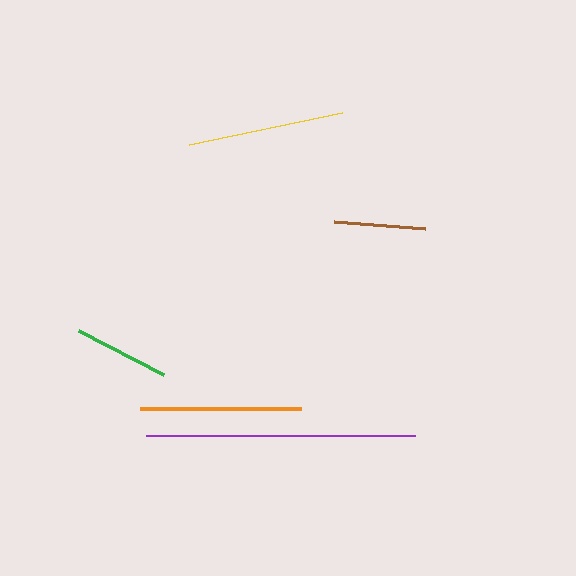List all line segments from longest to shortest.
From longest to shortest: purple, orange, yellow, green, brown.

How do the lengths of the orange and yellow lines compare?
The orange and yellow lines are approximately the same length.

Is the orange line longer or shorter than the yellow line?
The orange line is longer than the yellow line.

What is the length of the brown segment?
The brown segment is approximately 92 pixels long.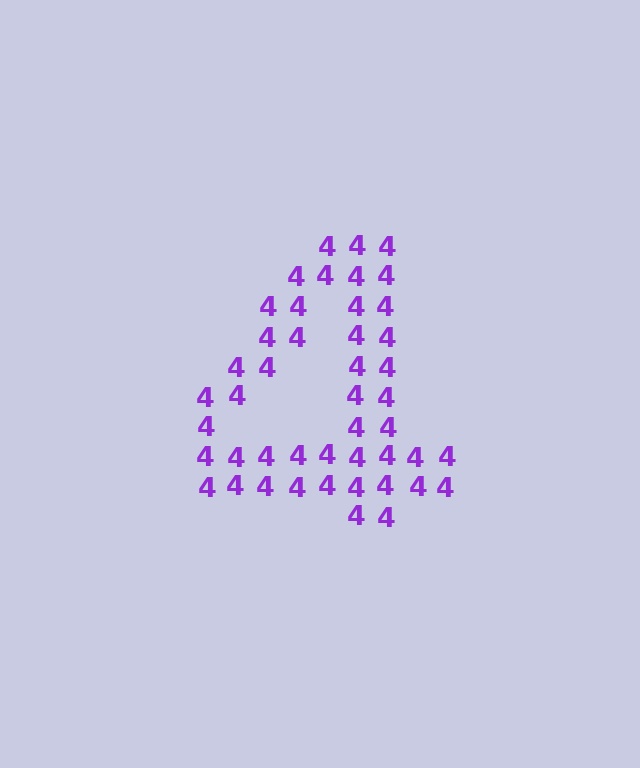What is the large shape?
The large shape is the digit 4.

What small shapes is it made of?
It is made of small digit 4's.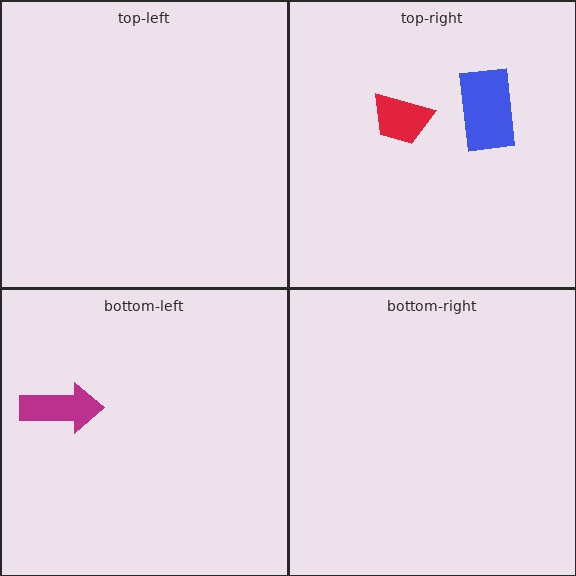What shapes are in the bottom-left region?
The magenta arrow.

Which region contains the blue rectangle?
The top-right region.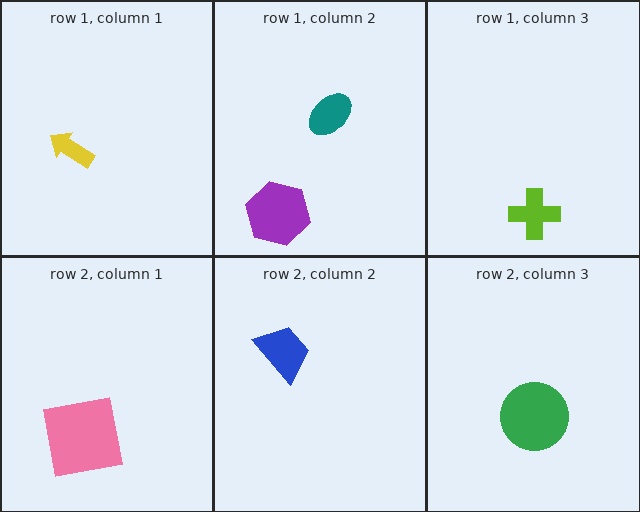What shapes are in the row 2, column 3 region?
The green circle.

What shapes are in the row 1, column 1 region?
The yellow arrow.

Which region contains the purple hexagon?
The row 1, column 2 region.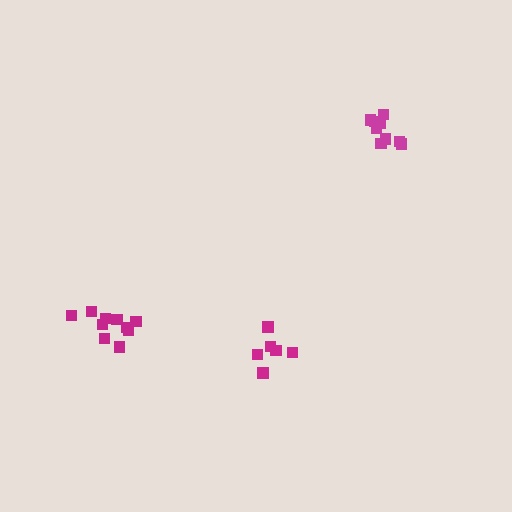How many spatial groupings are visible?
There are 3 spatial groupings.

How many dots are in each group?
Group 1: 6 dots, Group 2: 9 dots, Group 3: 10 dots (25 total).